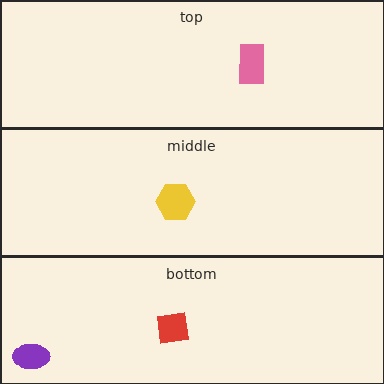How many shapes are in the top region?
1.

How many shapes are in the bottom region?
2.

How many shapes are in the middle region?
1.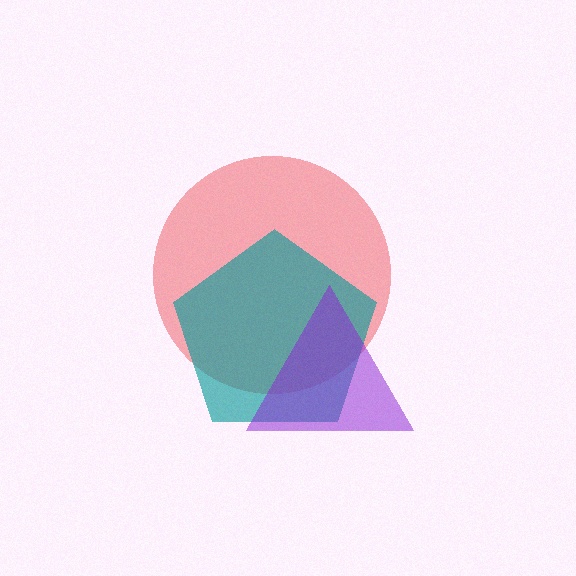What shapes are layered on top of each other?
The layered shapes are: a red circle, a teal pentagon, a purple triangle.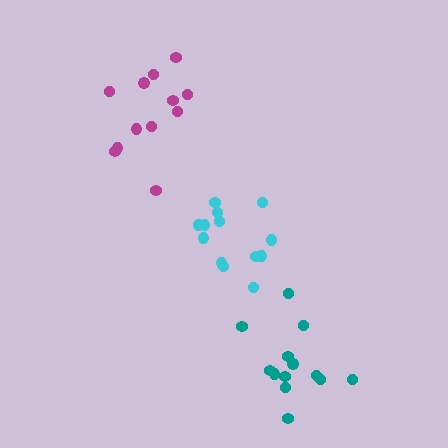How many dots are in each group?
Group 1: 13 dots, Group 2: 13 dots, Group 3: 12 dots (38 total).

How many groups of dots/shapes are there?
There are 3 groups.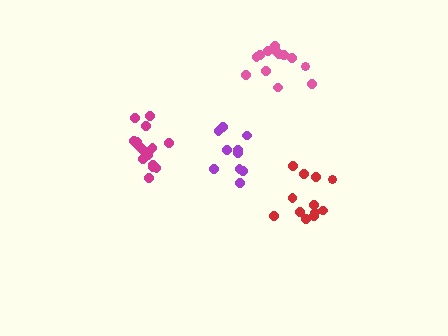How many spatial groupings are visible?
There are 4 spatial groupings.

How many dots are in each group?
Group 1: 10 dots, Group 2: 13 dots, Group 3: 12 dots, Group 4: 16 dots (51 total).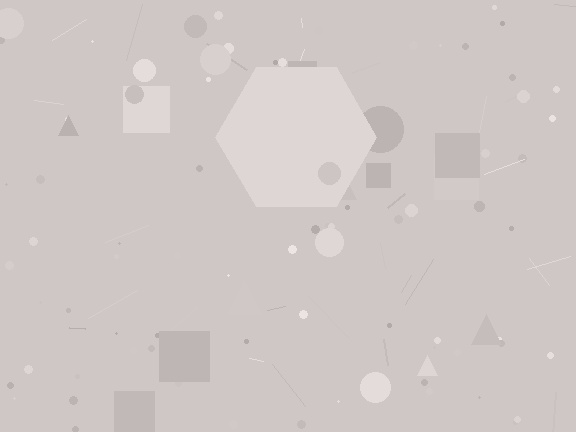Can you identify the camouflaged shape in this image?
The camouflaged shape is a hexagon.